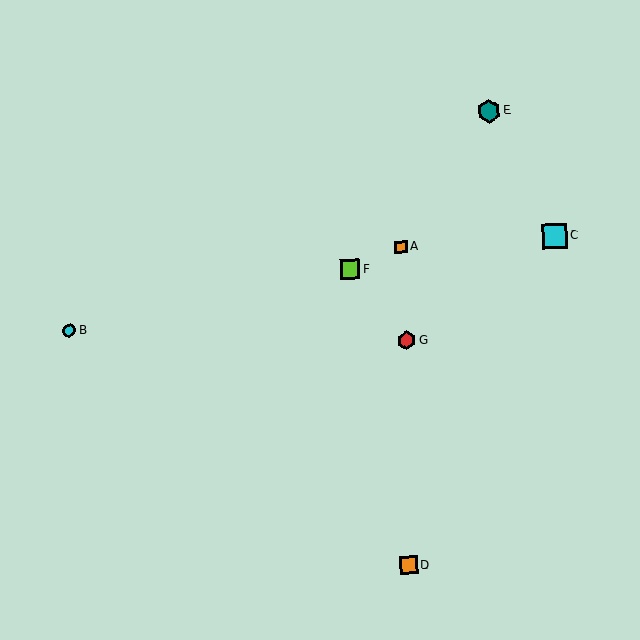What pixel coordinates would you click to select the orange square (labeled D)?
Click at (409, 565) to select the orange square D.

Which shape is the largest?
The cyan square (labeled C) is the largest.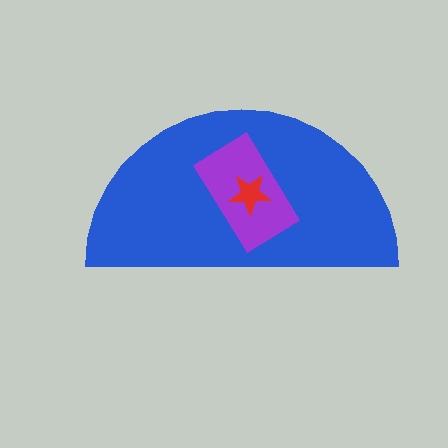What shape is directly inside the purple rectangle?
The red star.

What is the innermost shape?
The red star.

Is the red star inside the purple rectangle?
Yes.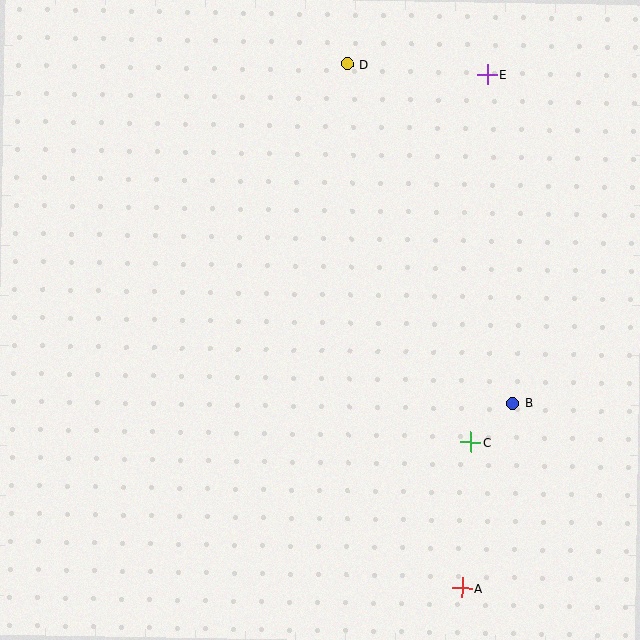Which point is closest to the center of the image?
Point C at (471, 442) is closest to the center.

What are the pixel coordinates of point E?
Point E is at (487, 75).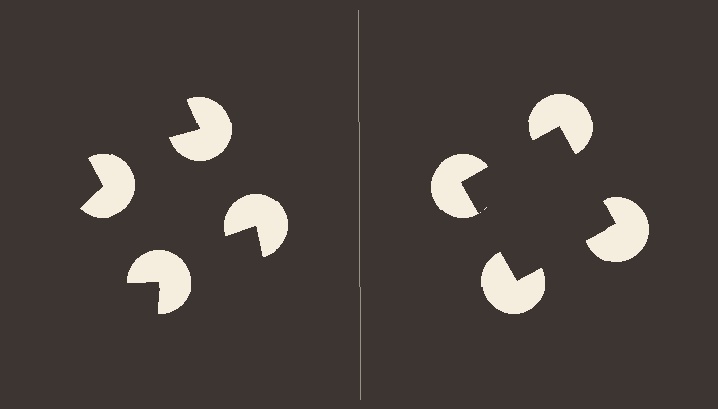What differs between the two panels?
The pac-man discs are positioned identically on both sides; only the wedge orientations differ. On the right they align to a square; on the left they are misaligned.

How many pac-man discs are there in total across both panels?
8 — 4 on each side.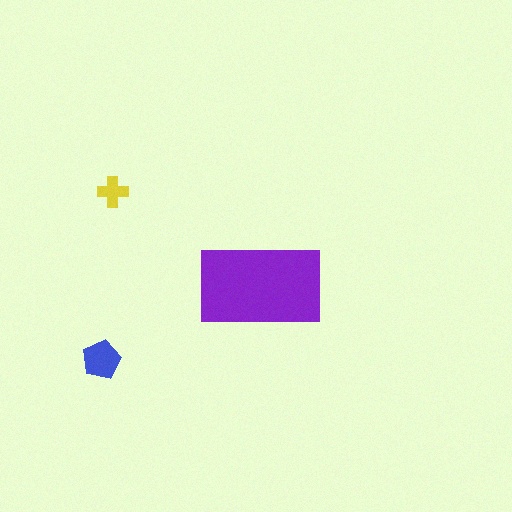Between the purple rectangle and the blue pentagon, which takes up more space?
The purple rectangle.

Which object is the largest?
The purple rectangle.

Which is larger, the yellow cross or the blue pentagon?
The blue pentagon.